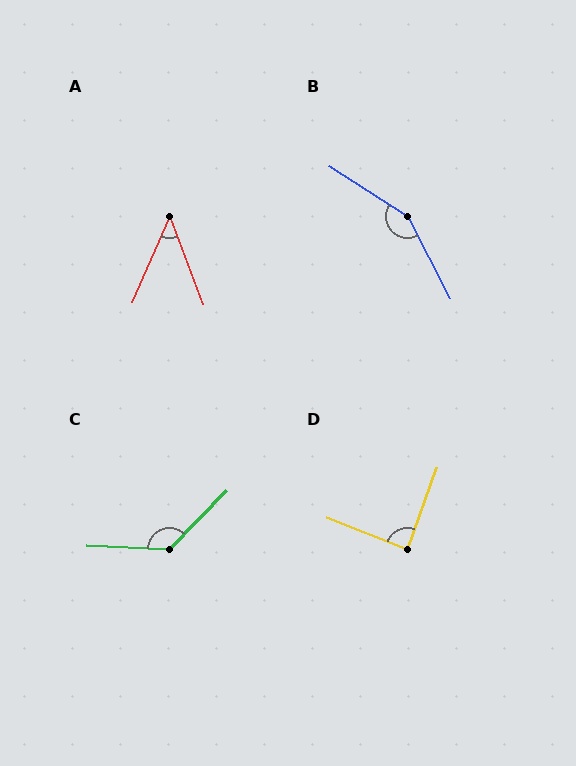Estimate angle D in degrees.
Approximately 88 degrees.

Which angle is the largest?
B, at approximately 150 degrees.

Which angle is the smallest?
A, at approximately 44 degrees.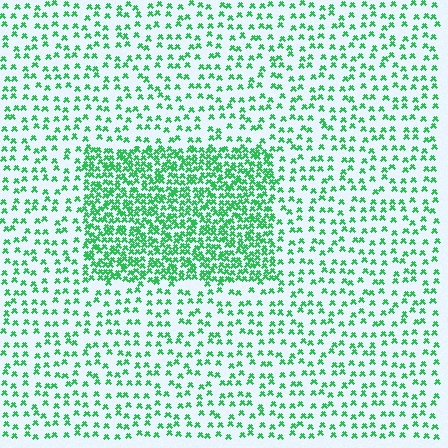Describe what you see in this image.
The image contains small green elements arranged at two different densities. A rectangle-shaped region is visible where the elements are more densely packed than the surrounding area.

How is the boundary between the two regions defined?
The boundary is defined by a change in element density (approximately 2.6x ratio). All elements are the same color, size, and shape.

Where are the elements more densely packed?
The elements are more densely packed inside the rectangle boundary.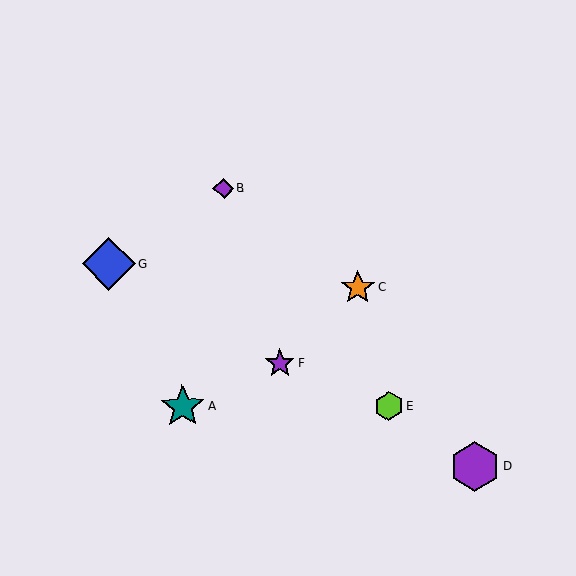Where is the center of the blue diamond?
The center of the blue diamond is at (109, 264).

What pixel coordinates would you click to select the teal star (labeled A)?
Click at (183, 407) to select the teal star A.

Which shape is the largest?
The blue diamond (labeled G) is the largest.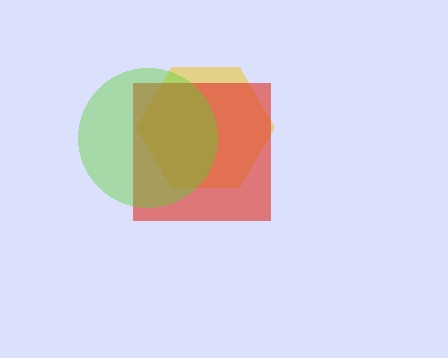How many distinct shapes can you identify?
There are 3 distinct shapes: a yellow hexagon, a red square, a lime circle.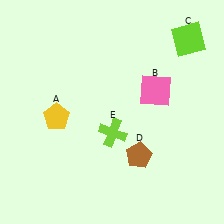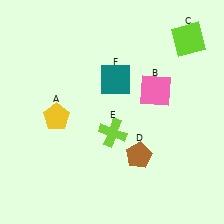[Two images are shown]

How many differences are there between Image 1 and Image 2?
There is 1 difference between the two images.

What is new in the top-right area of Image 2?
A teal square (F) was added in the top-right area of Image 2.